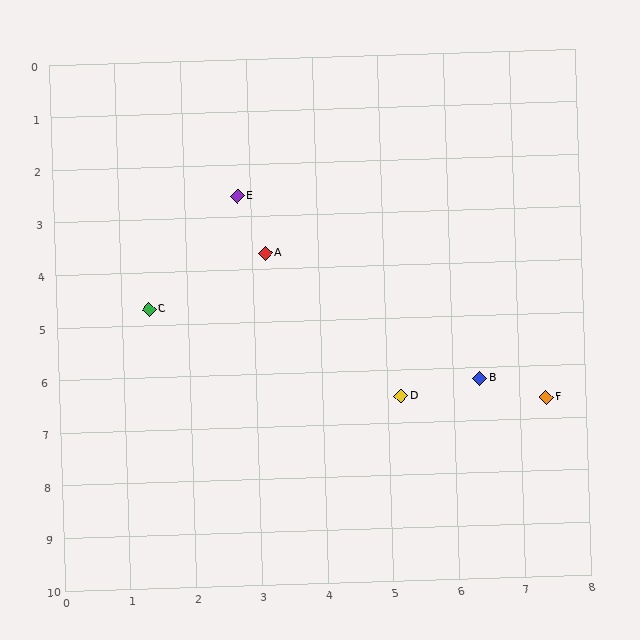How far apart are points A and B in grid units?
Points A and B are about 4.1 grid units apart.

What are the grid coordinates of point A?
Point A is at approximately (3.2, 3.7).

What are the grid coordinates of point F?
Point F is at approximately (7.4, 6.6).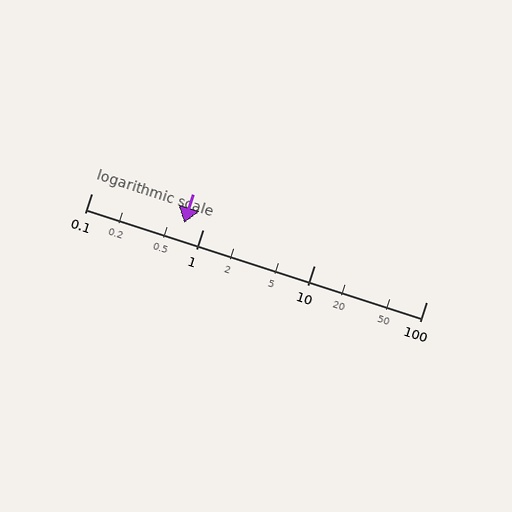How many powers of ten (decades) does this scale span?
The scale spans 3 decades, from 0.1 to 100.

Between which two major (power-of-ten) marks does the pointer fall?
The pointer is between 0.1 and 1.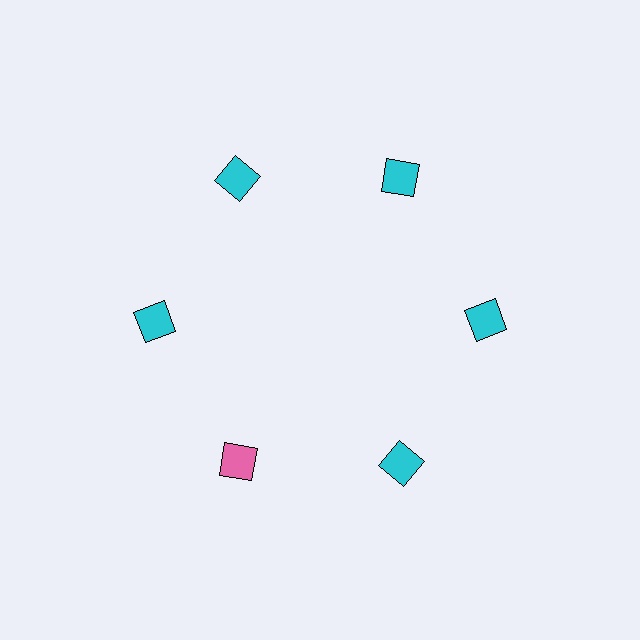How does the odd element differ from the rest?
It has a different color: pink instead of cyan.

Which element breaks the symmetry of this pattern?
The pink diamond at roughly the 7 o'clock position breaks the symmetry. All other shapes are cyan diamonds.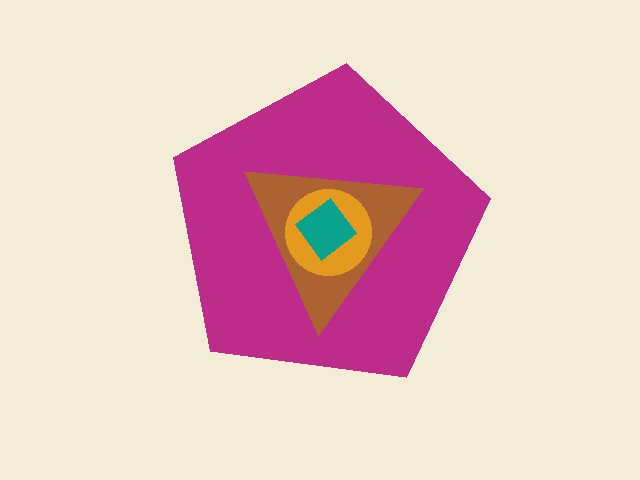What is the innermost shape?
The teal diamond.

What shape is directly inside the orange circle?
The teal diamond.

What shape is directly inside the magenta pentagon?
The brown triangle.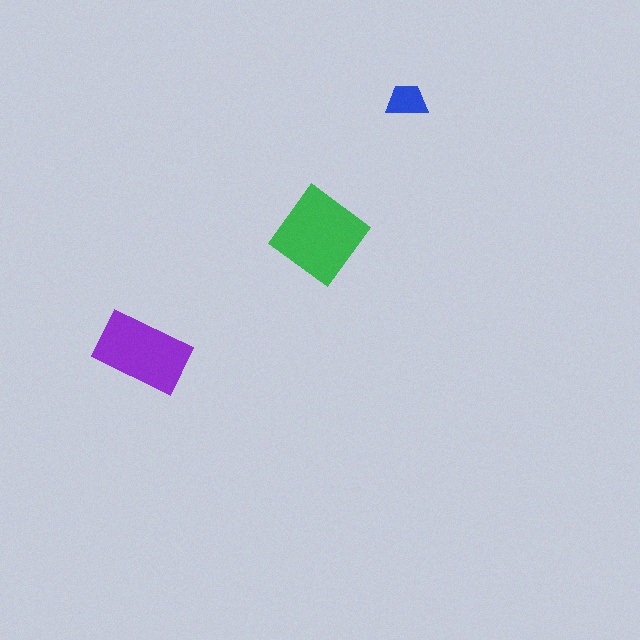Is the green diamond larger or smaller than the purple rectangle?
Larger.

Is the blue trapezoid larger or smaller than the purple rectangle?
Smaller.